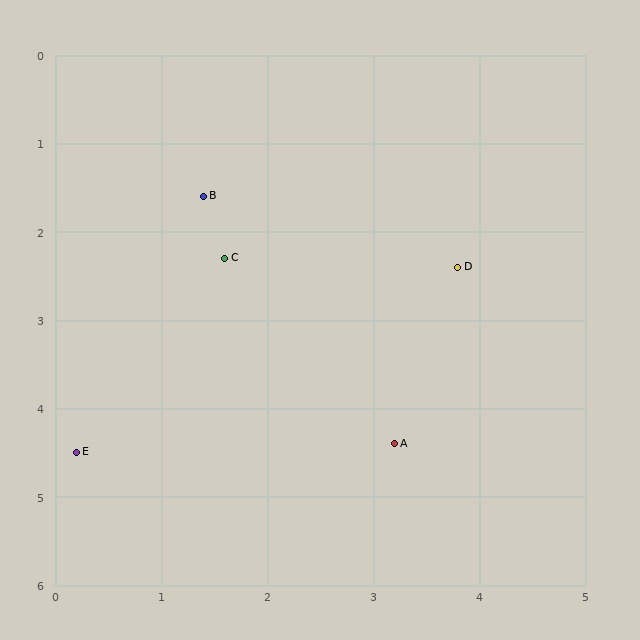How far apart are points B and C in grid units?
Points B and C are about 0.7 grid units apart.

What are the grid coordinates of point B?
Point B is at approximately (1.4, 1.6).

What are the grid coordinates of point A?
Point A is at approximately (3.2, 4.4).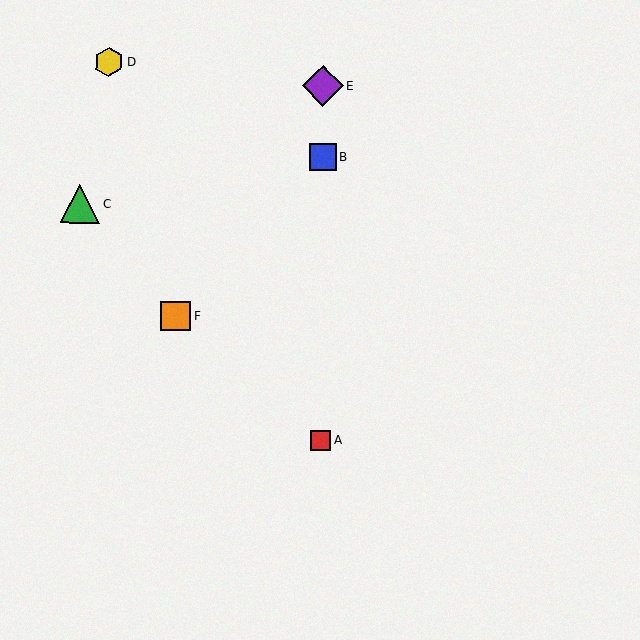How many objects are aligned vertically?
3 objects (A, B, E) are aligned vertically.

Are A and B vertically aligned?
Yes, both are at x≈321.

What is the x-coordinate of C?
Object C is at x≈80.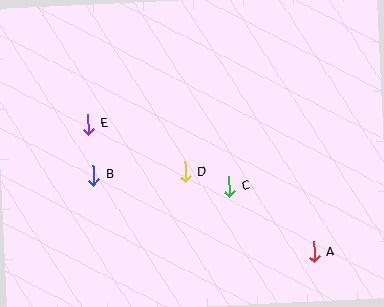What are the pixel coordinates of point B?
Point B is at (94, 175).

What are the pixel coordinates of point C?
Point C is at (229, 187).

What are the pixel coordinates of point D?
Point D is at (185, 172).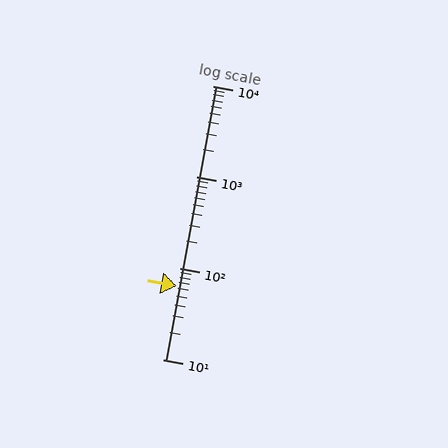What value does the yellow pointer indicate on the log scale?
The pointer indicates approximately 64.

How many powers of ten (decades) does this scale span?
The scale spans 3 decades, from 10 to 10000.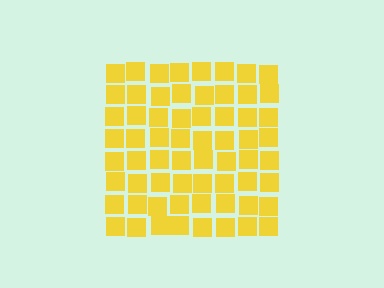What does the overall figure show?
The overall figure shows a square.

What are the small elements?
The small elements are squares.